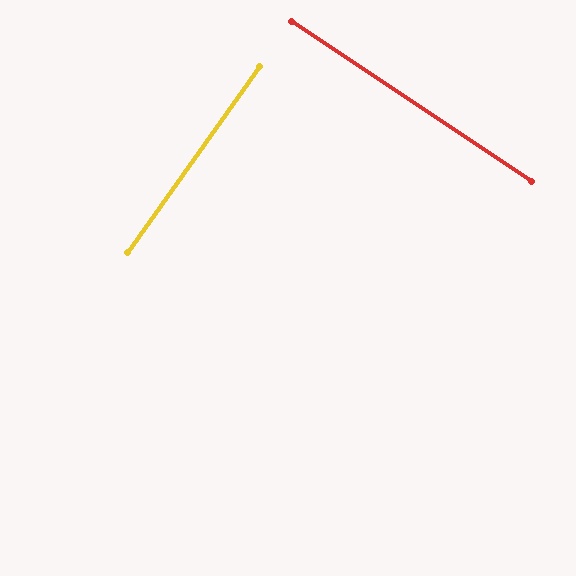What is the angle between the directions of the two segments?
Approximately 88 degrees.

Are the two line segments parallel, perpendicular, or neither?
Perpendicular — they meet at approximately 88°.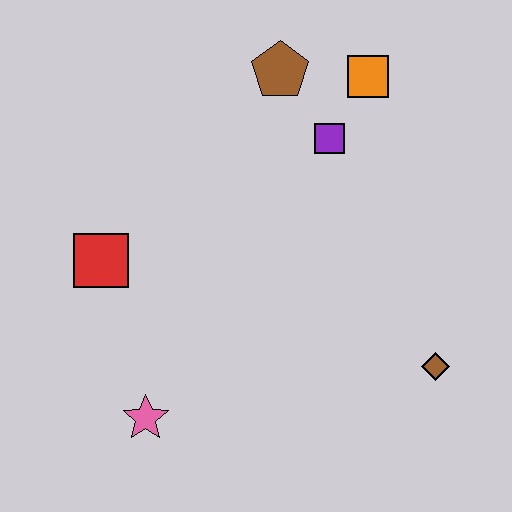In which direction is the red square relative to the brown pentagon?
The red square is below the brown pentagon.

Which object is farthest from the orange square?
The pink star is farthest from the orange square.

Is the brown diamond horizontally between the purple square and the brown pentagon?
No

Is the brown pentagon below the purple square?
No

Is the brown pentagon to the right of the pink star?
Yes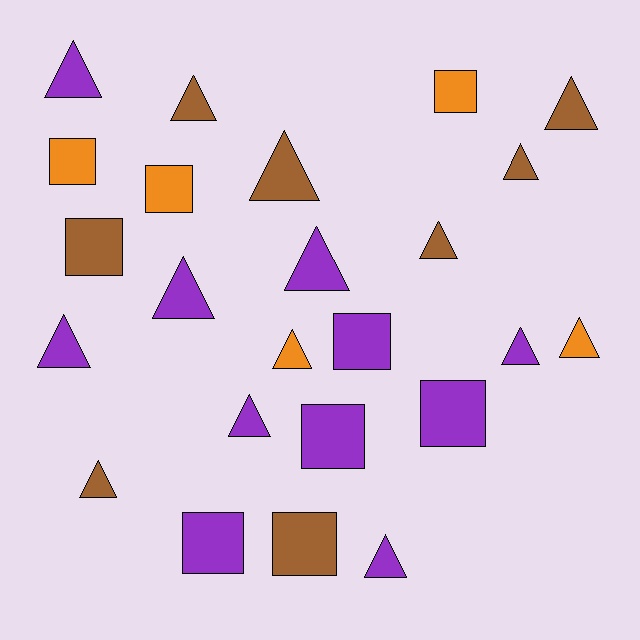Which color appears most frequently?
Purple, with 11 objects.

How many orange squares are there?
There are 3 orange squares.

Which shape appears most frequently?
Triangle, with 15 objects.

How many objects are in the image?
There are 24 objects.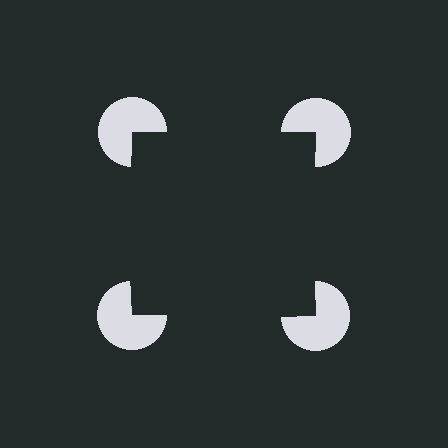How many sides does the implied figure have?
4 sides.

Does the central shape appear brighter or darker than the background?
It typically appears slightly darker than the background, even though no actual brightness change is drawn.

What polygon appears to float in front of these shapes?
An illusory square — its edges are inferred from the aligned wedge cuts in the pac-man discs, not physically drawn.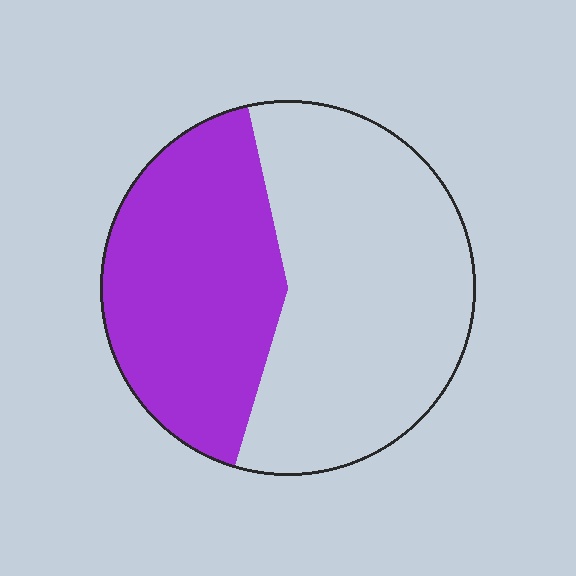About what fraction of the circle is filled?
About two fifths (2/5).